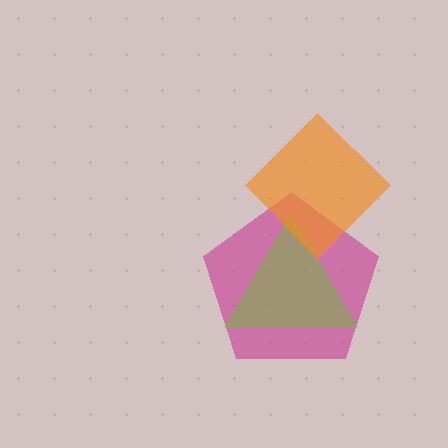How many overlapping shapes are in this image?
There are 3 overlapping shapes in the image.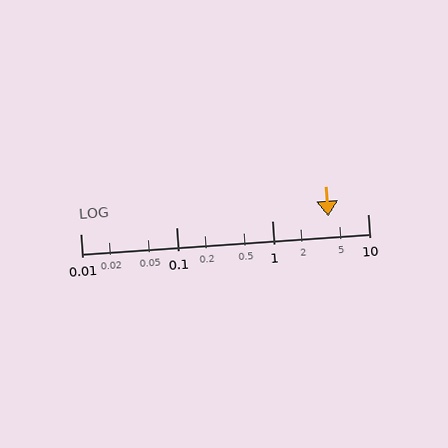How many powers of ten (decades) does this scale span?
The scale spans 3 decades, from 0.01 to 10.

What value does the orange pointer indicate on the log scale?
The pointer indicates approximately 3.9.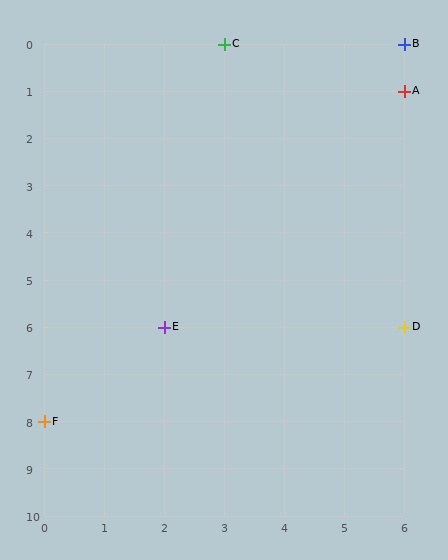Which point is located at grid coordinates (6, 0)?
Point B is at (6, 0).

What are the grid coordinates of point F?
Point F is at grid coordinates (0, 8).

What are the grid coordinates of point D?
Point D is at grid coordinates (6, 6).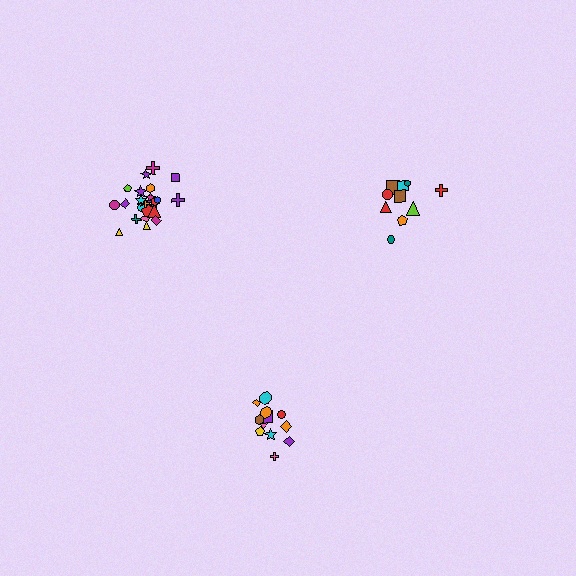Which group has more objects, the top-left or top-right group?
The top-left group.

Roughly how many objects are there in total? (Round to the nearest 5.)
Roughly 45 objects in total.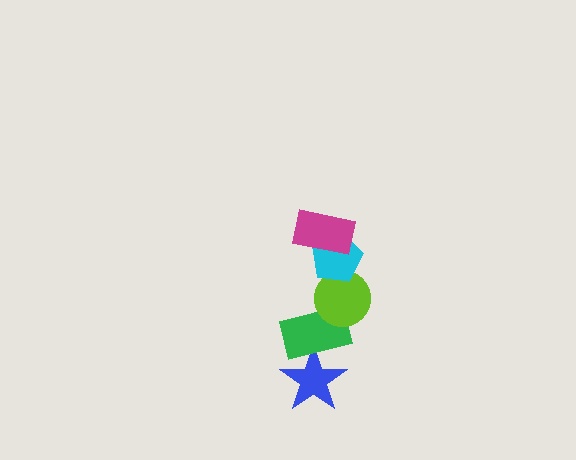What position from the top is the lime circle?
The lime circle is 3rd from the top.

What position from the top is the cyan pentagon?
The cyan pentagon is 2nd from the top.